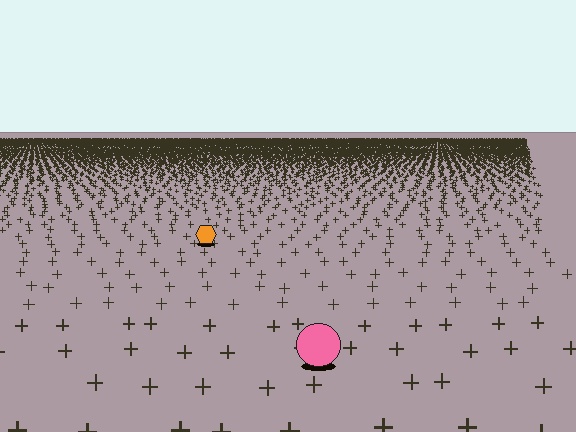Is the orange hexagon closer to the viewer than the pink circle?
No. The pink circle is closer — you can tell from the texture gradient: the ground texture is coarser near it.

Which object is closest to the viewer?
The pink circle is closest. The texture marks near it are larger and more spread out.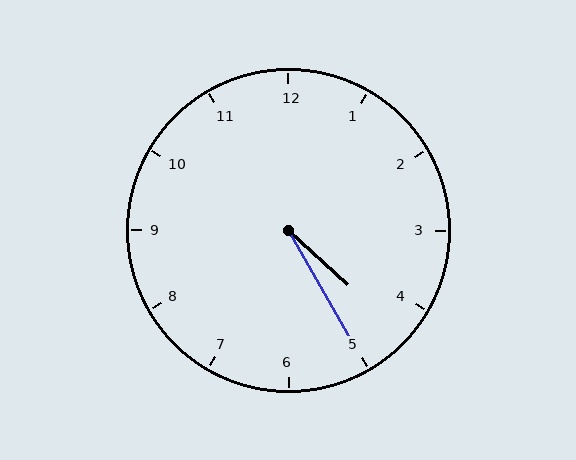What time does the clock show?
4:25.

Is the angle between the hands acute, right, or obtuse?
It is acute.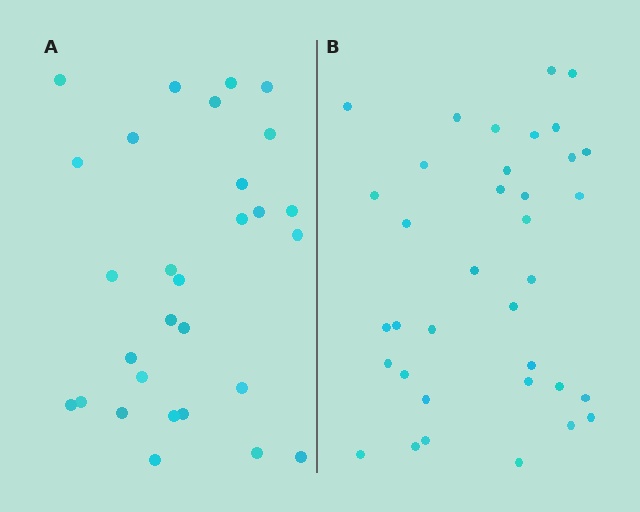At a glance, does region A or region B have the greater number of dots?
Region B (the right region) has more dots.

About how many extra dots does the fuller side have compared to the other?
Region B has roughly 8 or so more dots than region A.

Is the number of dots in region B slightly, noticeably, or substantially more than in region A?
Region B has only slightly more — the two regions are fairly close. The ratio is roughly 1.2 to 1.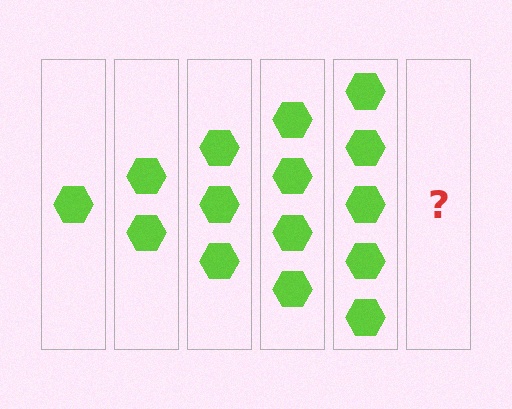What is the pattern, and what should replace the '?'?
The pattern is that each step adds one more hexagon. The '?' should be 6 hexagons.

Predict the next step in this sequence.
The next step is 6 hexagons.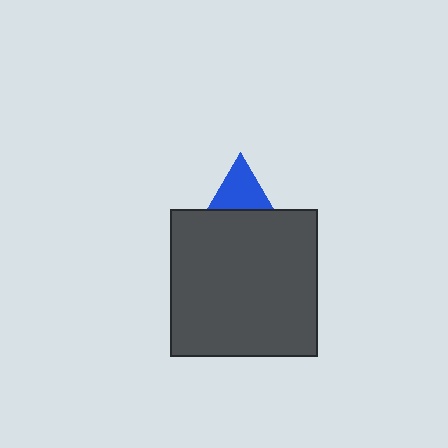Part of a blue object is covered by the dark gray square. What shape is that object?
It is a triangle.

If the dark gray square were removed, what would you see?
You would see the complete blue triangle.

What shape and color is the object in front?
The object in front is a dark gray square.